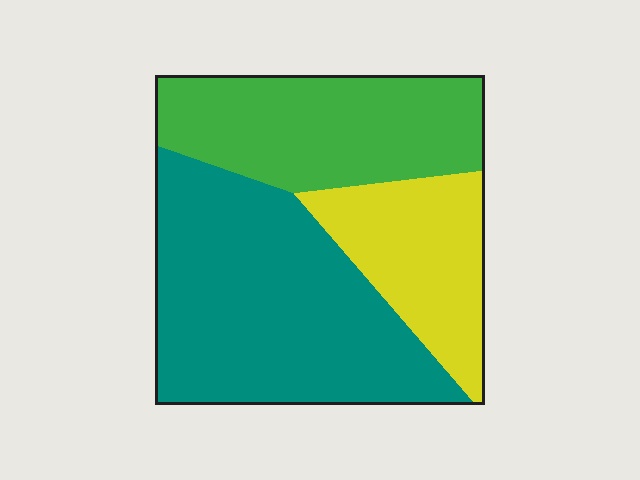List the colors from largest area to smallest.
From largest to smallest: teal, green, yellow.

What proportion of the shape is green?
Green takes up between a quarter and a half of the shape.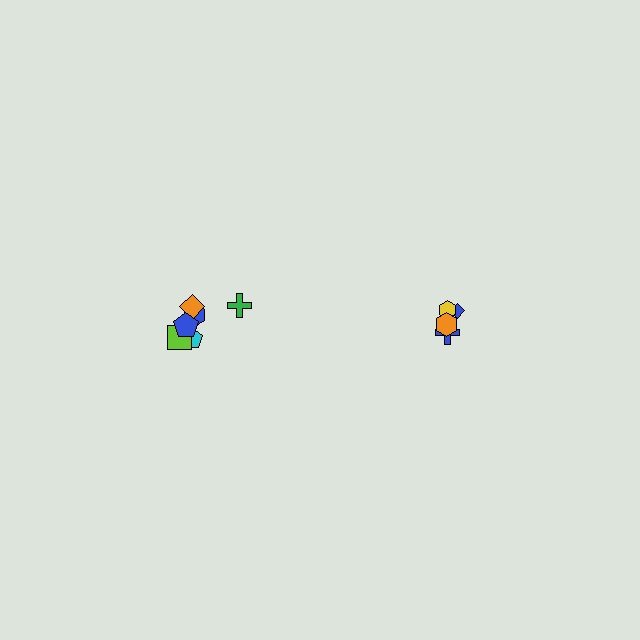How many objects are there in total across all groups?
There are 10 objects.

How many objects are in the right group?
There are 4 objects.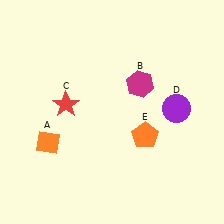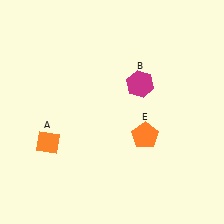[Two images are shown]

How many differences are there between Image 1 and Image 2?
There are 2 differences between the two images.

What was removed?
The red star (C), the purple circle (D) were removed in Image 2.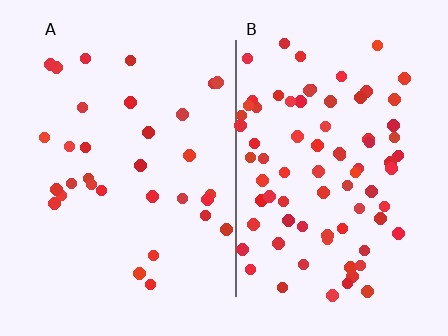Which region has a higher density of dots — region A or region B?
B (the right).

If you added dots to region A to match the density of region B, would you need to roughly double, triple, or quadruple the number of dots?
Approximately triple.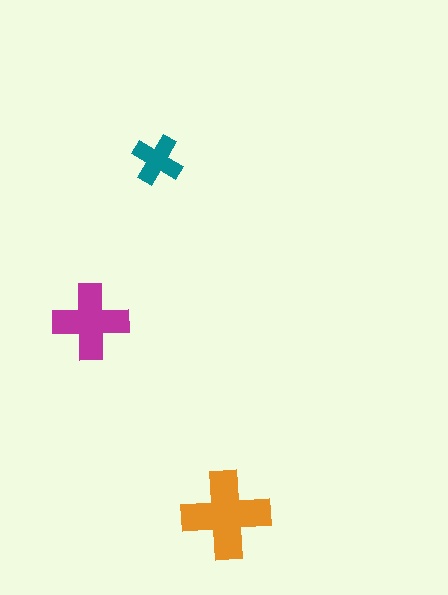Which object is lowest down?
The orange cross is bottommost.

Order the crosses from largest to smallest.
the orange one, the magenta one, the teal one.